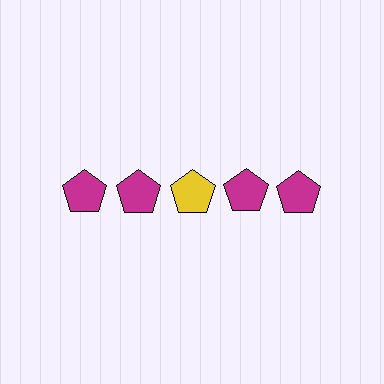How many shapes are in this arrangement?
There are 5 shapes arranged in a grid pattern.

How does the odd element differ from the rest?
It has a different color: yellow instead of magenta.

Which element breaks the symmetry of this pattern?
The yellow pentagon in the top row, center column breaks the symmetry. All other shapes are magenta pentagons.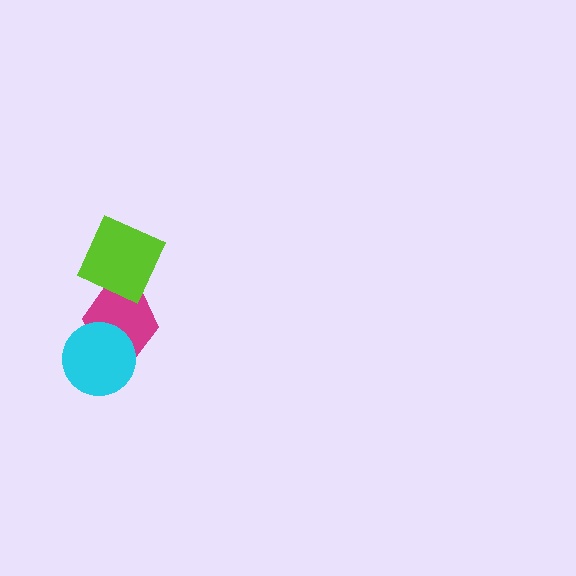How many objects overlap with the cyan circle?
1 object overlaps with the cyan circle.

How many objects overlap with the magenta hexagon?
2 objects overlap with the magenta hexagon.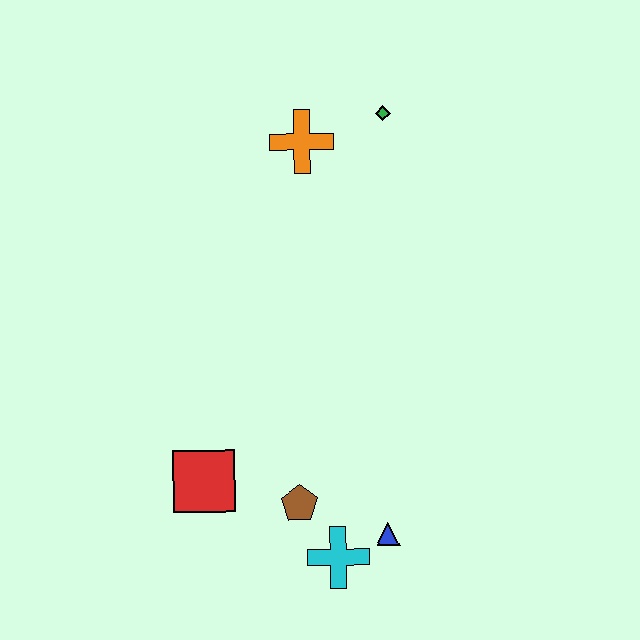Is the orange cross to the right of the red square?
Yes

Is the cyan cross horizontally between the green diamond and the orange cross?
Yes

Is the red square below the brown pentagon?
No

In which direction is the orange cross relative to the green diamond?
The orange cross is to the left of the green diamond.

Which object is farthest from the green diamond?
The cyan cross is farthest from the green diamond.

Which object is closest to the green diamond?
The orange cross is closest to the green diamond.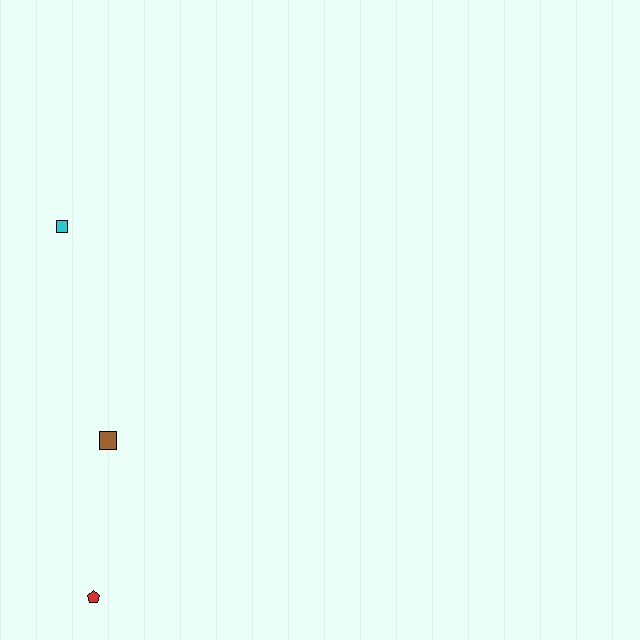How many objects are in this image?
There are 3 objects.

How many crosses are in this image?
There are no crosses.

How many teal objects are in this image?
There are no teal objects.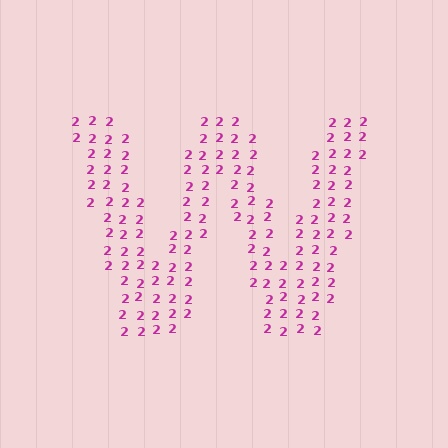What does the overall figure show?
The overall figure shows the letter W.